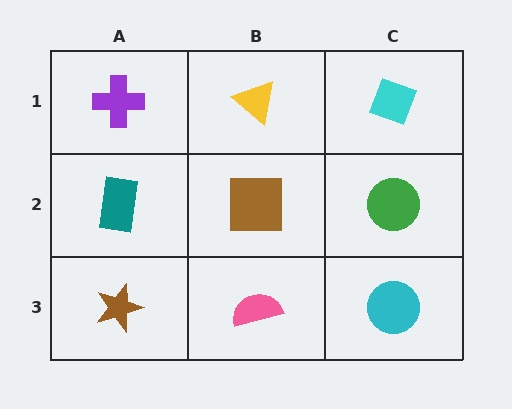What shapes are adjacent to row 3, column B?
A brown square (row 2, column B), a brown star (row 3, column A), a cyan circle (row 3, column C).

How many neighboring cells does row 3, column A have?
2.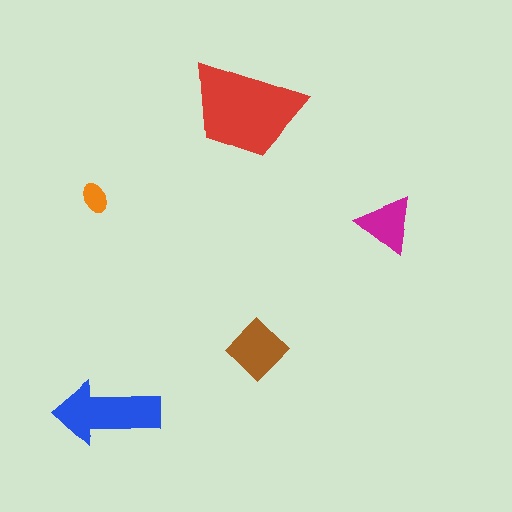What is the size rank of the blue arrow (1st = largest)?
2nd.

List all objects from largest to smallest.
The red trapezoid, the blue arrow, the brown diamond, the magenta triangle, the orange ellipse.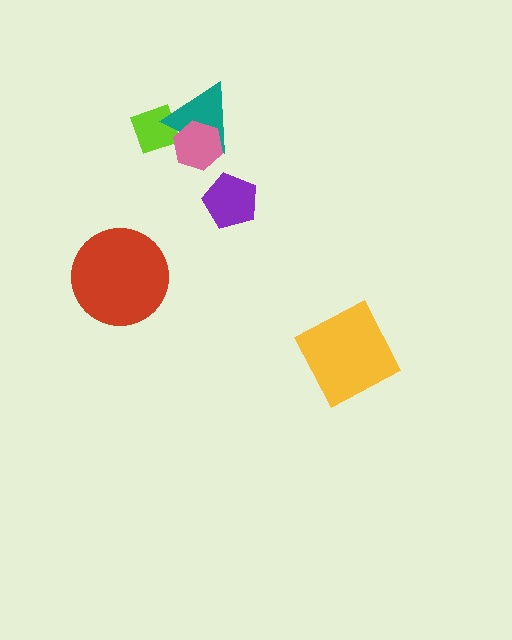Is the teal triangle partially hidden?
Yes, it is partially covered by another shape.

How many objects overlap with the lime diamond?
2 objects overlap with the lime diamond.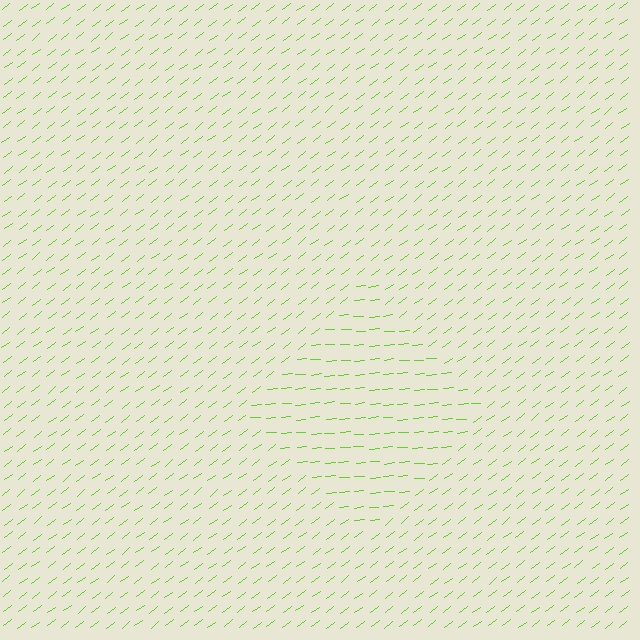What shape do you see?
I see a diamond.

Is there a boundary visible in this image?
Yes, there is a texture boundary formed by a change in line orientation.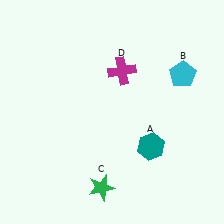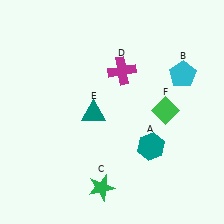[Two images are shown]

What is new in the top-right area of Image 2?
A green diamond (F) was added in the top-right area of Image 2.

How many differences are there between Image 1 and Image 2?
There are 2 differences between the two images.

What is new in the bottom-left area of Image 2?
A teal triangle (E) was added in the bottom-left area of Image 2.